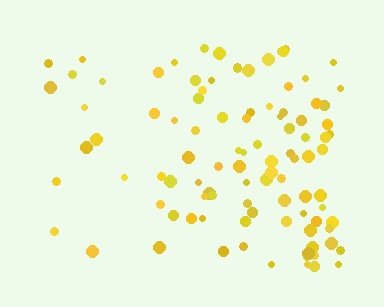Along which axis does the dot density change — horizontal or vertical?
Horizontal.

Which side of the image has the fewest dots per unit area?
The left.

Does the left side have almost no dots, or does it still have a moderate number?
Still a moderate number, just noticeably fewer than the right.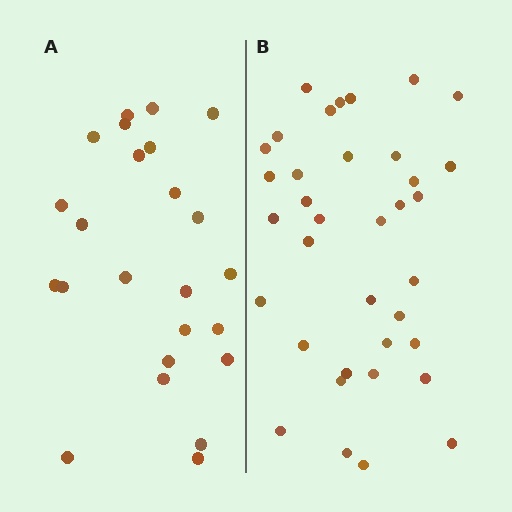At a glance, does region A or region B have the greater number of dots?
Region B (the right region) has more dots.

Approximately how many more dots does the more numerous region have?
Region B has roughly 12 or so more dots than region A.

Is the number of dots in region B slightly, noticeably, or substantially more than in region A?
Region B has substantially more. The ratio is roughly 1.5 to 1.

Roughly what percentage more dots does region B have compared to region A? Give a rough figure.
About 50% more.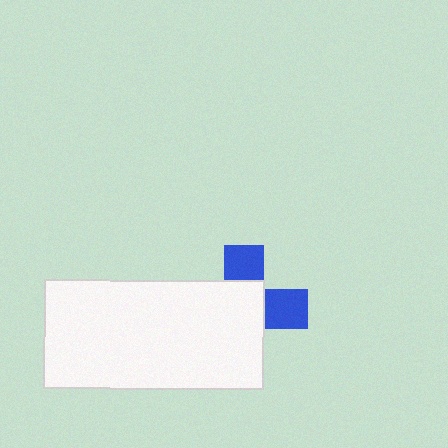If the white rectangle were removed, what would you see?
You would see the complete blue cross.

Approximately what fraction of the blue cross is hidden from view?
Roughly 65% of the blue cross is hidden behind the white rectangle.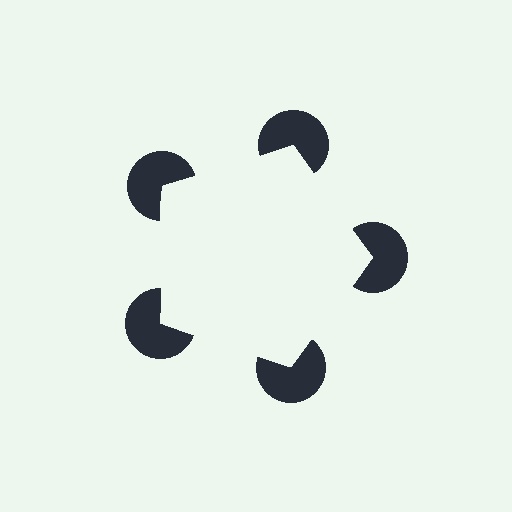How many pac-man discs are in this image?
There are 5 — one at each vertex of the illusory pentagon.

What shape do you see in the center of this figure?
An illusory pentagon — its edges are inferred from the aligned wedge cuts in the pac-man discs, not physically drawn.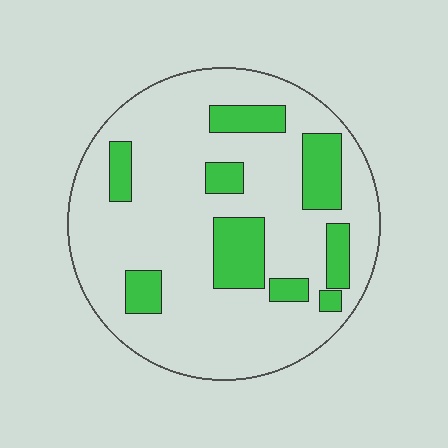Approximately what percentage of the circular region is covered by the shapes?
Approximately 20%.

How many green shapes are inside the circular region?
9.